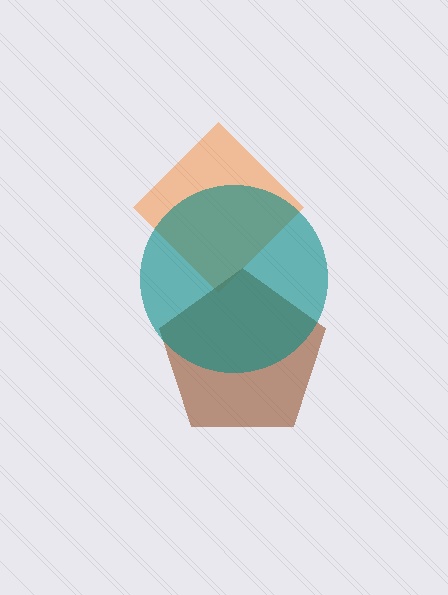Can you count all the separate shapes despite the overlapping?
Yes, there are 3 separate shapes.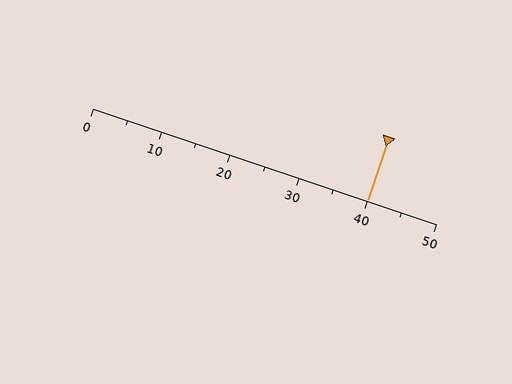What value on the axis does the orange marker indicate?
The marker indicates approximately 40.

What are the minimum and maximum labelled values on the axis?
The axis runs from 0 to 50.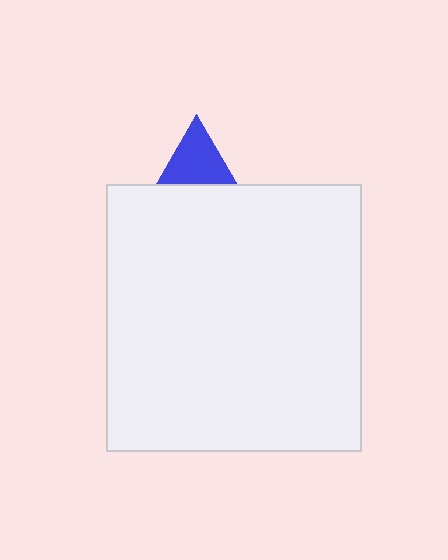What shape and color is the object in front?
The object in front is a white rectangle.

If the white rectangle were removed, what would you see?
You would see the complete blue triangle.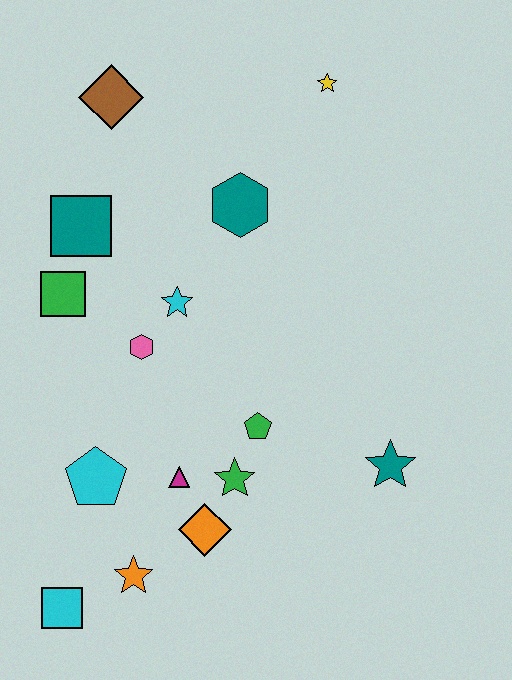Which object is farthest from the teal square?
The teal star is farthest from the teal square.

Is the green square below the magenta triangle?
No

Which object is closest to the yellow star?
The teal hexagon is closest to the yellow star.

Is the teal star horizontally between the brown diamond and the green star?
No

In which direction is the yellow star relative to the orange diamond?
The yellow star is above the orange diamond.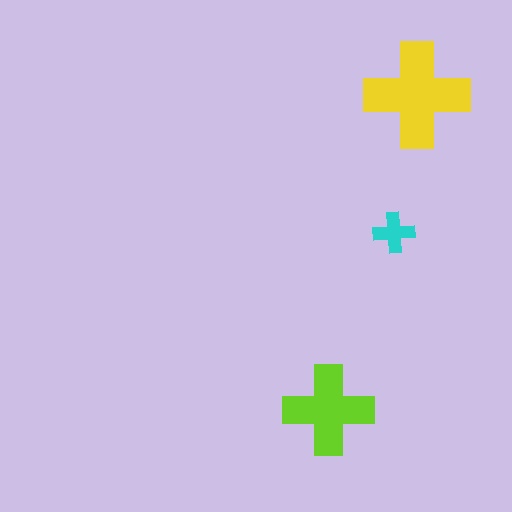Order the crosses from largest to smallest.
the yellow one, the lime one, the cyan one.